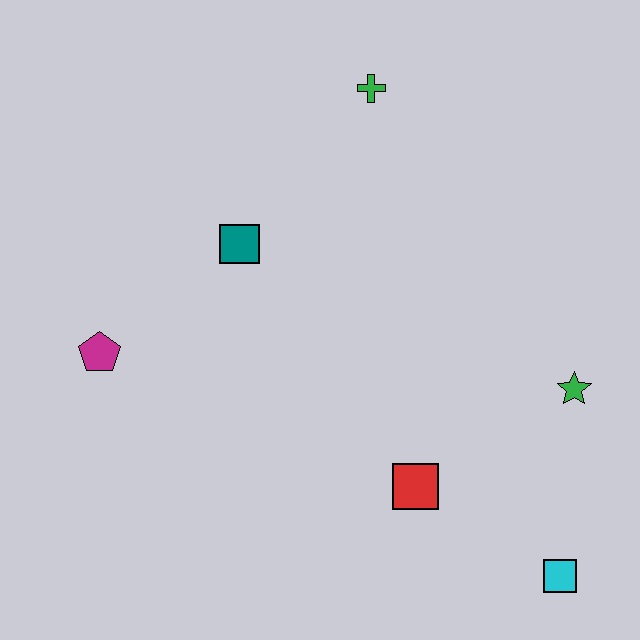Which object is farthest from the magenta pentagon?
The cyan square is farthest from the magenta pentagon.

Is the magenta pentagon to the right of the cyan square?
No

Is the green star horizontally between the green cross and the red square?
No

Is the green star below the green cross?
Yes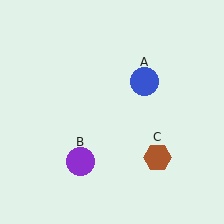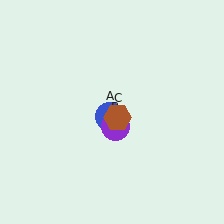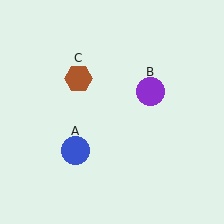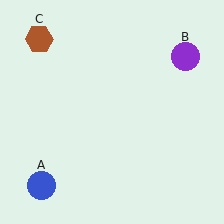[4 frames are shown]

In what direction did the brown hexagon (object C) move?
The brown hexagon (object C) moved up and to the left.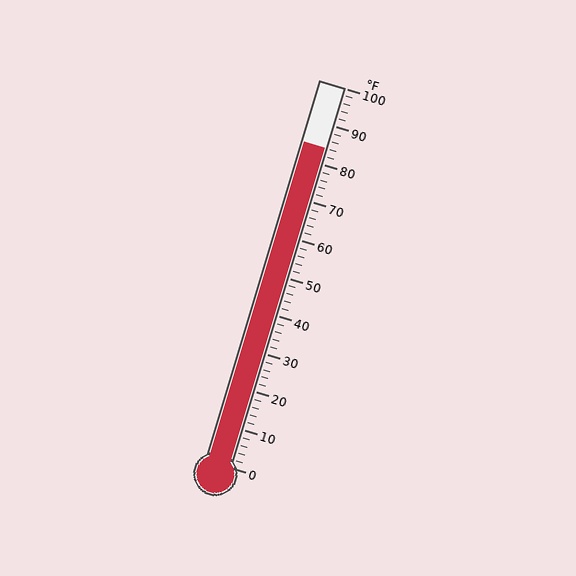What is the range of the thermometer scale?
The thermometer scale ranges from 0°F to 100°F.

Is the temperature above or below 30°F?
The temperature is above 30°F.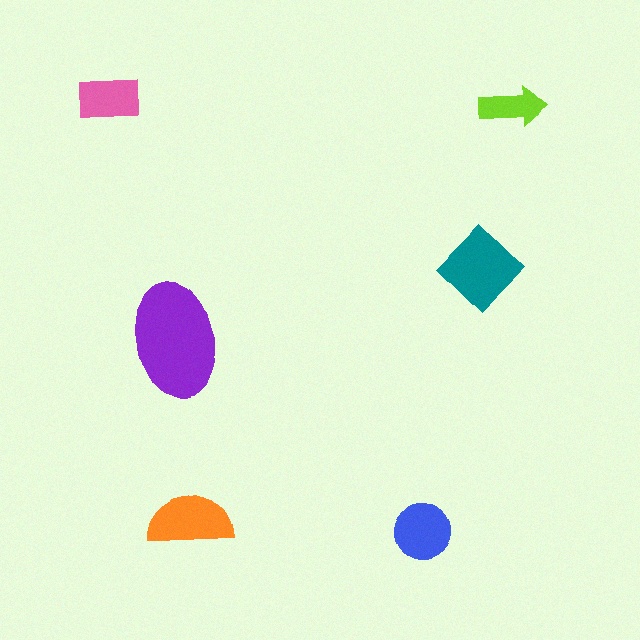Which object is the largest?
The purple ellipse.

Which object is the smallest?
The lime arrow.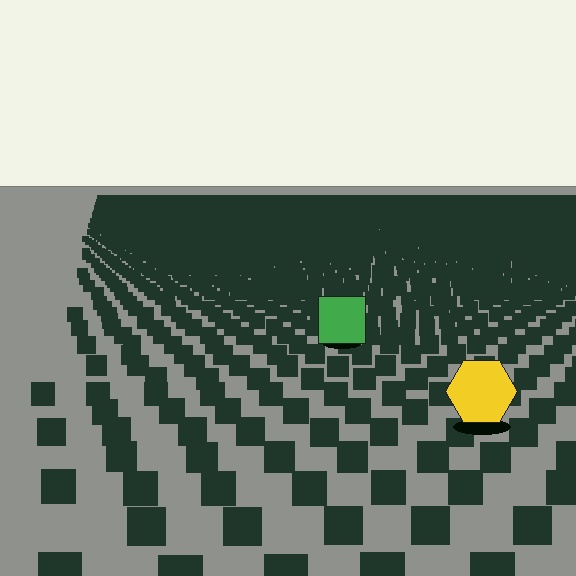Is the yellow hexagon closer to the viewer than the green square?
Yes. The yellow hexagon is closer — you can tell from the texture gradient: the ground texture is coarser near it.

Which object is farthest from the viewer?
The green square is farthest from the viewer. It appears smaller and the ground texture around it is denser.